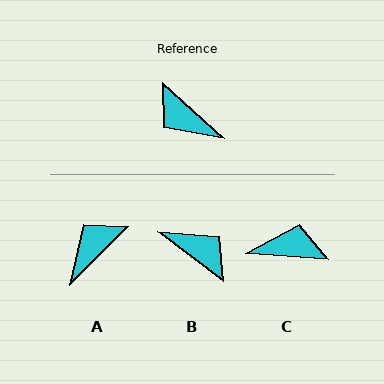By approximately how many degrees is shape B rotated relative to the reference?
Approximately 176 degrees clockwise.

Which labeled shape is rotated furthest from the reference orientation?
B, about 176 degrees away.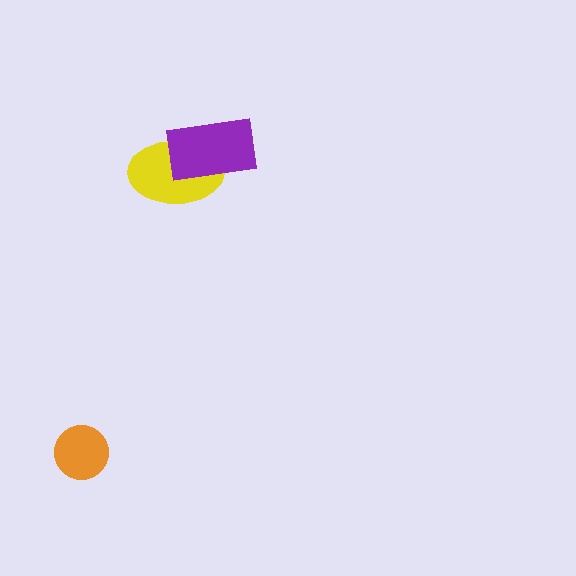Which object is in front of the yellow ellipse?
The purple rectangle is in front of the yellow ellipse.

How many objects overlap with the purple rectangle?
1 object overlaps with the purple rectangle.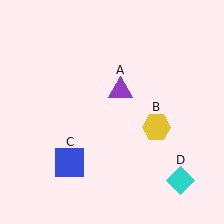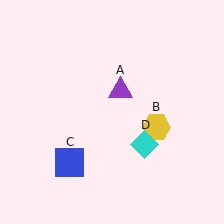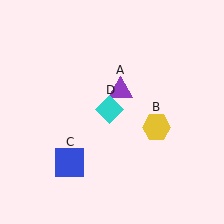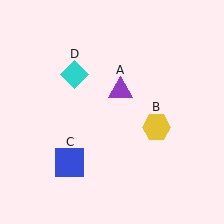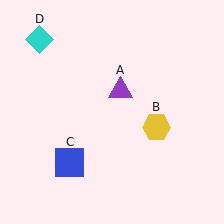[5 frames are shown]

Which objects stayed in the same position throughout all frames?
Purple triangle (object A) and yellow hexagon (object B) and blue square (object C) remained stationary.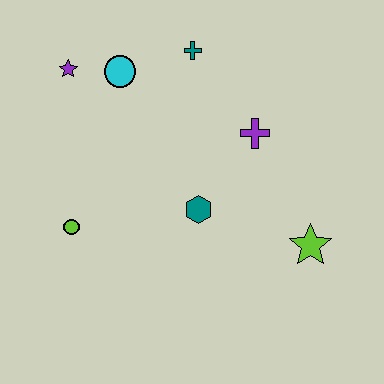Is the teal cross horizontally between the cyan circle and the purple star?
No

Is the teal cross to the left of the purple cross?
Yes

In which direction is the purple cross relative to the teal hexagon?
The purple cross is above the teal hexagon.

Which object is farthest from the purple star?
The lime star is farthest from the purple star.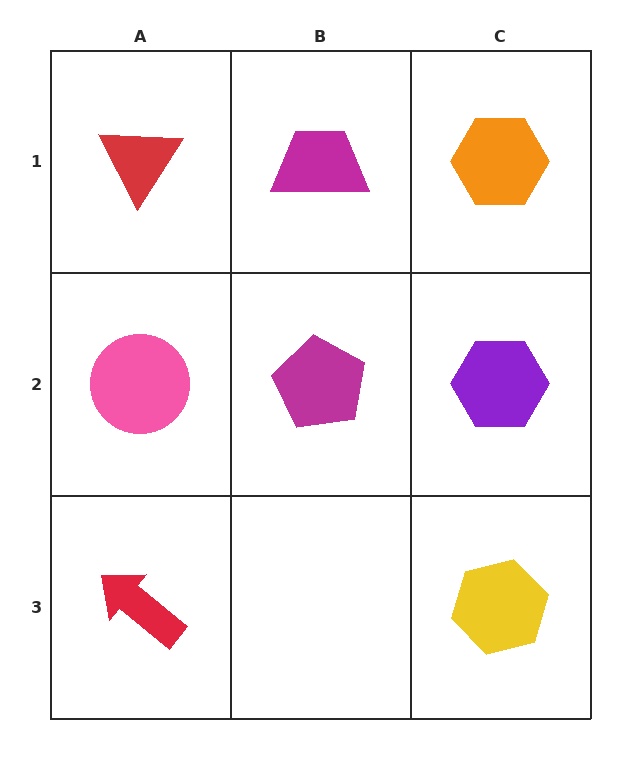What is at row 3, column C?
A yellow hexagon.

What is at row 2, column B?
A magenta pentagon.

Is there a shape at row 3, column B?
No, that cell is empty.